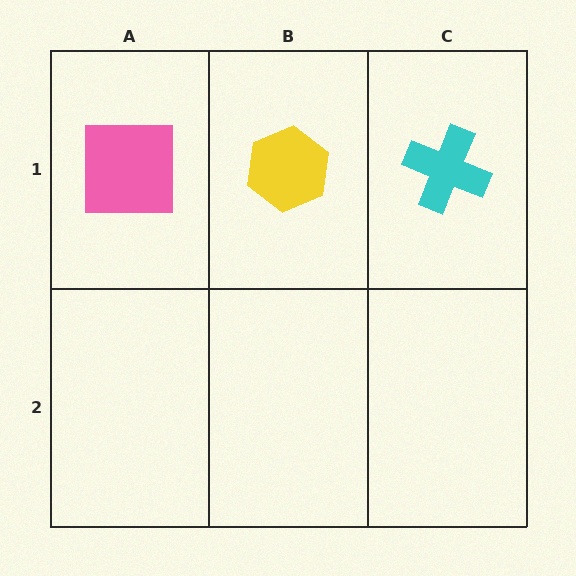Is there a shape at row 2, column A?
No, that cell is empty.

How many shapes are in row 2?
0 shapes.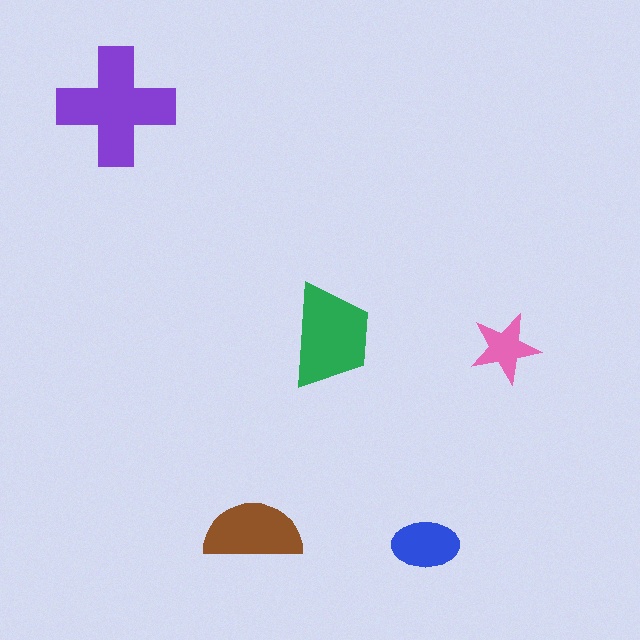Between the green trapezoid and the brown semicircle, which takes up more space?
The green trapezoid.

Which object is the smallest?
The pink star.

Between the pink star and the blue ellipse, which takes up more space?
The blue ellipse.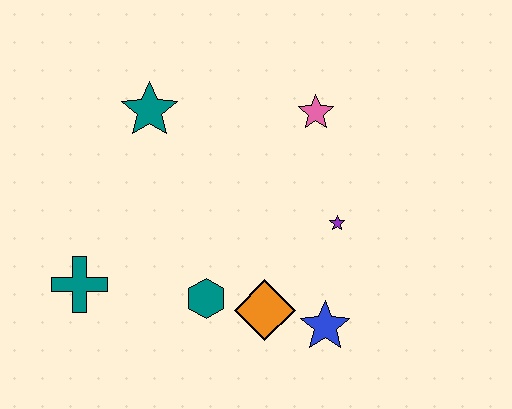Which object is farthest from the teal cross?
The pink star is farthest from the teal cross.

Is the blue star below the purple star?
Yes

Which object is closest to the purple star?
The blue star is closest to the purple star.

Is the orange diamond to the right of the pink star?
No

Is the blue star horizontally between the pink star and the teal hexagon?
No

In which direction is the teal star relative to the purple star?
The teal star is to the left of the purple star.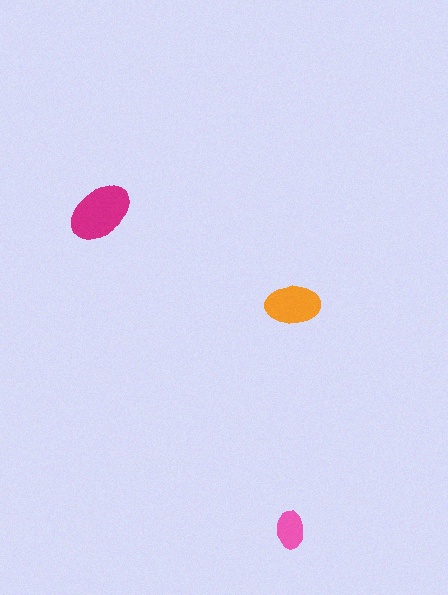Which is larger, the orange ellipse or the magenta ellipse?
The magenta one.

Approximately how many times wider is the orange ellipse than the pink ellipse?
About 1.5 times wider.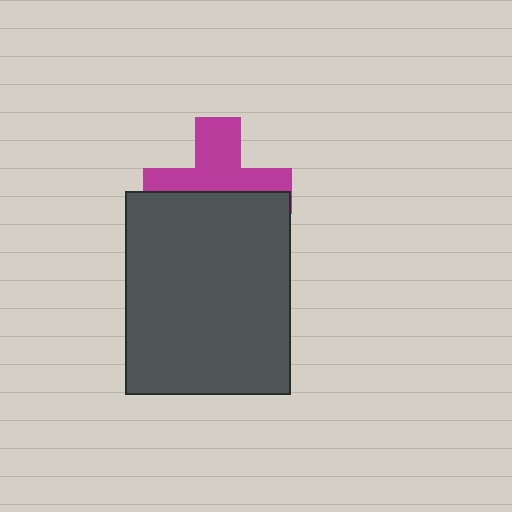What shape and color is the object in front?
The object in front is a dark gray rectangle.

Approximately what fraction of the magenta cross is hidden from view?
Roughly 49% of the magenta cross is hidden behind the dark gray rectangle.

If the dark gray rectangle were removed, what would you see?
You would see the complete magenta cross.